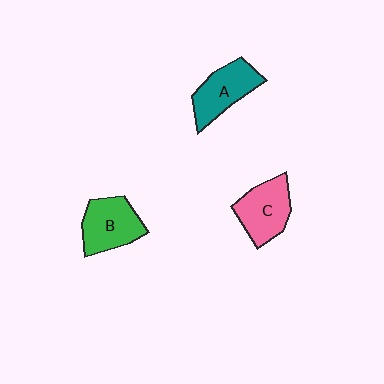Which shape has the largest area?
Shape B (green).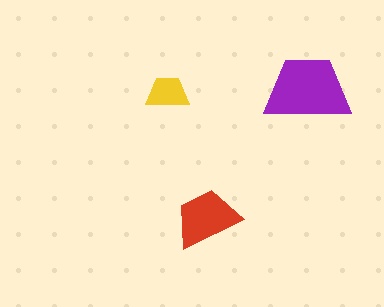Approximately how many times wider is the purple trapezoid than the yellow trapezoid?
About 2 times wider.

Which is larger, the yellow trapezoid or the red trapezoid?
The red one.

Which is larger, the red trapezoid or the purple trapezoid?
The purple one.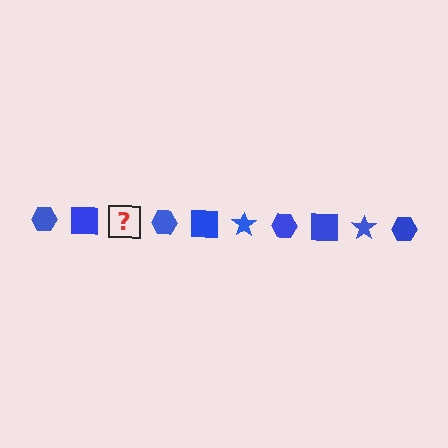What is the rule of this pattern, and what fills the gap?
The rule is that the pattern cycles through hexagon, square, star shapes in blue. The gap should be filled with a blue star.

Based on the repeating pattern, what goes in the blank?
The blank should be a blue star.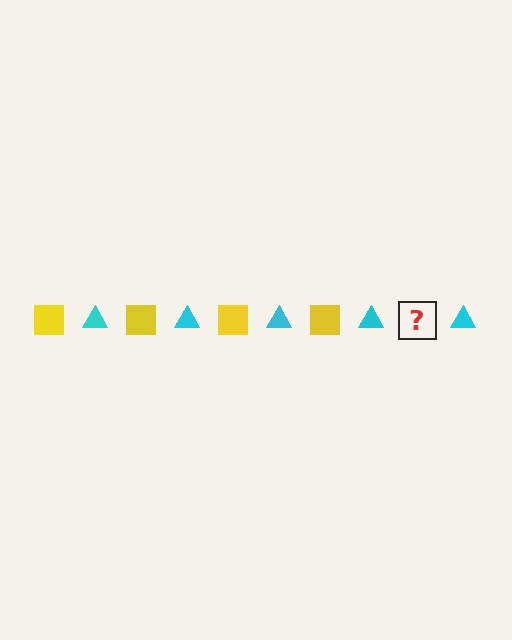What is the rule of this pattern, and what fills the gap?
The rule is that the pattern alternates between yellow square and cyan triangle. The gap should be filled with a yellow square.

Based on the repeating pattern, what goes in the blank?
The blank should be a yellow square.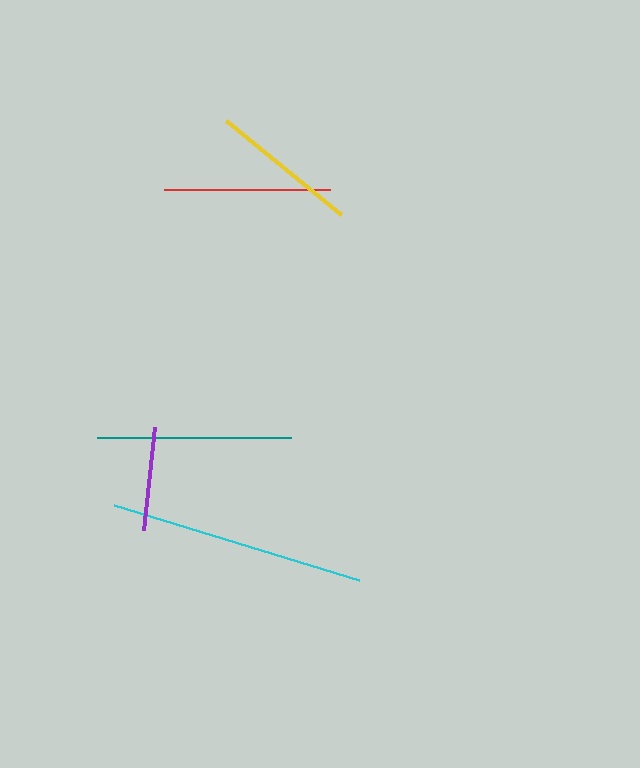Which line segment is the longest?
The cyan line is the longest at approximately 257 pixels.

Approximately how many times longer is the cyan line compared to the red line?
The cyan line is approximately 1.6 times the length of the red line.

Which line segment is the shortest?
The purple line is the shortest at approximately 103 pixels.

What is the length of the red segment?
The red segment is approximately 166 pixels long.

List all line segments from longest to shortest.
From longest to shortest: cyan, teal, red, yellow, purple.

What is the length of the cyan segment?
The cyan segment is approximately 257 pixels long.